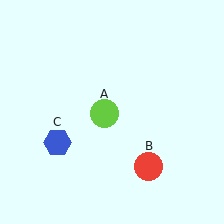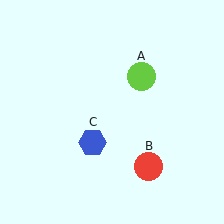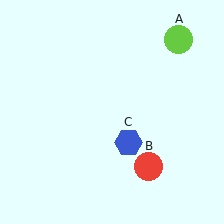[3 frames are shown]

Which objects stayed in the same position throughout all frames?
Red circle (object B) remained stationary.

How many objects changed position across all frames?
2 objects changed position: lime circle (object A), blue hexagon (object C).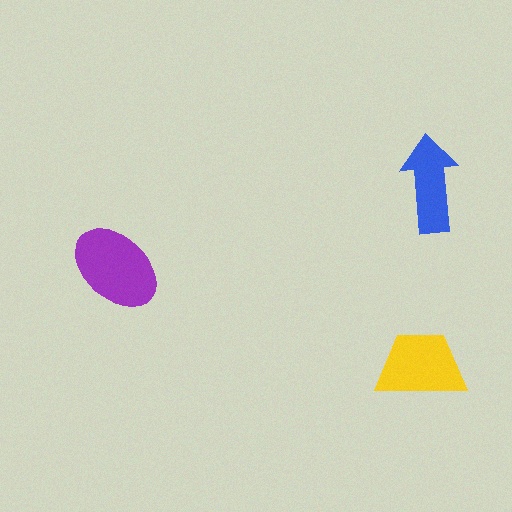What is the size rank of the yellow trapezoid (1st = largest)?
2nd.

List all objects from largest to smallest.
The purple ellipse, the yellow trapezoid, the blue arrow.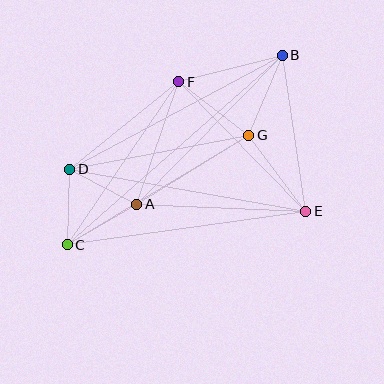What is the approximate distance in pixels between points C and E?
The distance between C and E is approximately 241 pixels.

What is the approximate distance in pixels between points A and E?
The distance between A and E is approximately 169 pixels.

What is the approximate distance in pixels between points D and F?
The distance between D and F is approximately 140 pixels.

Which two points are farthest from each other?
Points B and C are farthest from each other.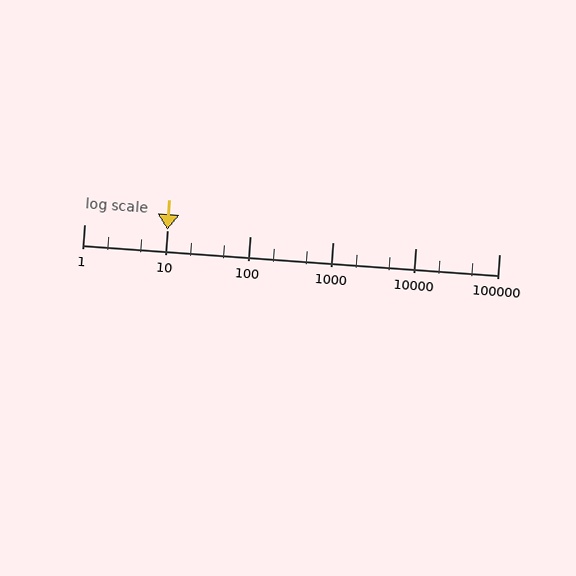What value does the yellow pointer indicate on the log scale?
The pointer indicates approximately 10.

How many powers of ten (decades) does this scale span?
The scale spans 5 decades, from 1 to 100000.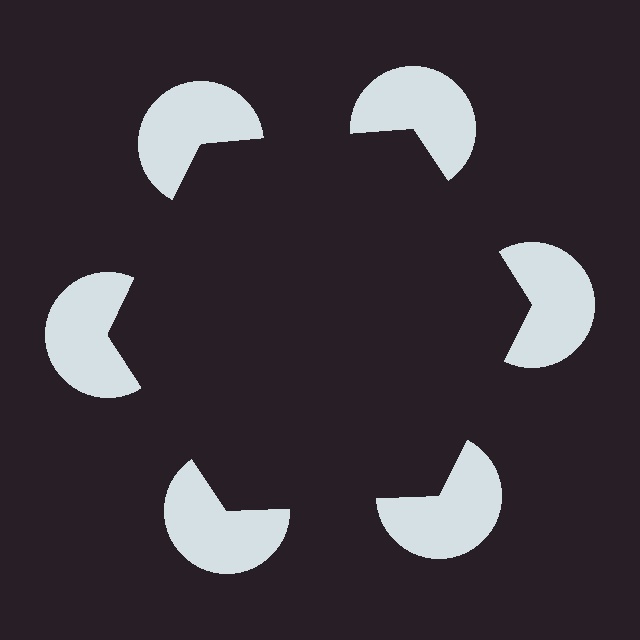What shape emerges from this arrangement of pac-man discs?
An illusory hexagon — its edges are inferred from the aligned wedge cuts in the pac-man discs, not physically drawn.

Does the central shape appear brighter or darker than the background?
It typically appears slightly darker than the background, even though no actual brightness change is drawn.